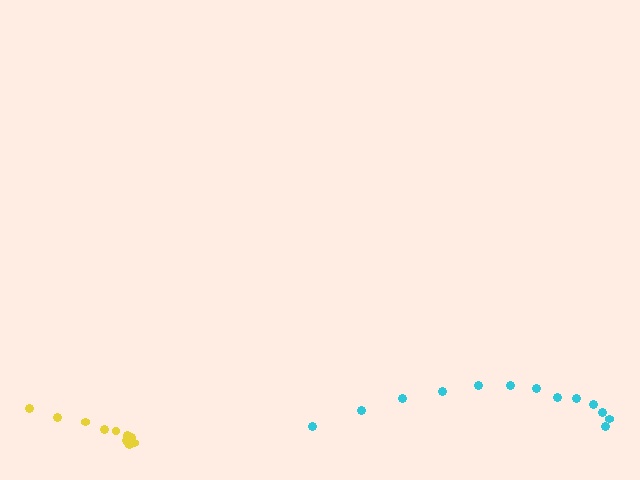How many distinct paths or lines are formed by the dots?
There are 2 distinct paths.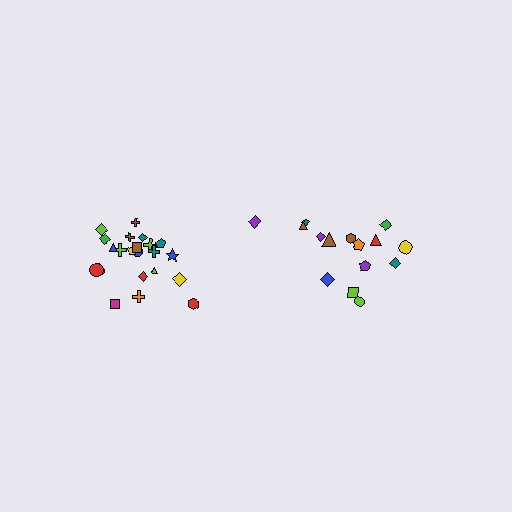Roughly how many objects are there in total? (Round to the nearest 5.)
Roughly 35 objects in total.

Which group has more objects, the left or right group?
The left group.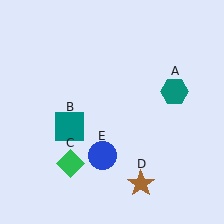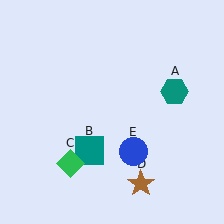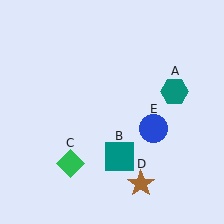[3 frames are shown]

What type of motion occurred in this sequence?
The teal square (object B), blue circle (object E) rotated counterclockwise around the center of the scene.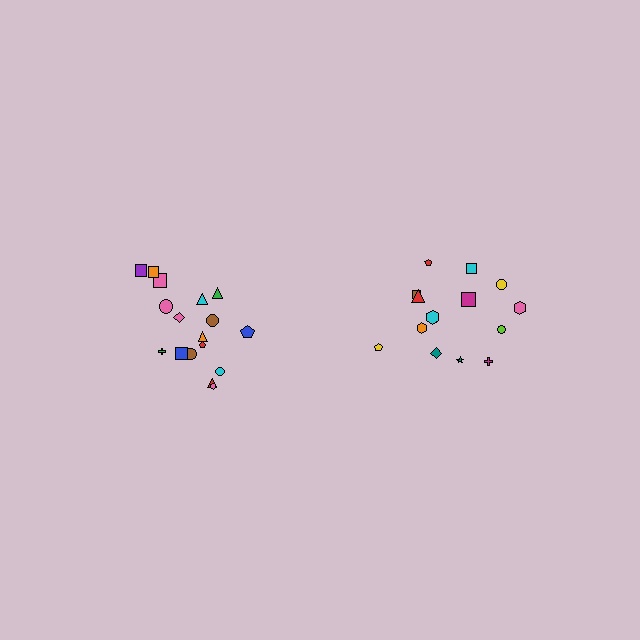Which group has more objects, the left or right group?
The left group.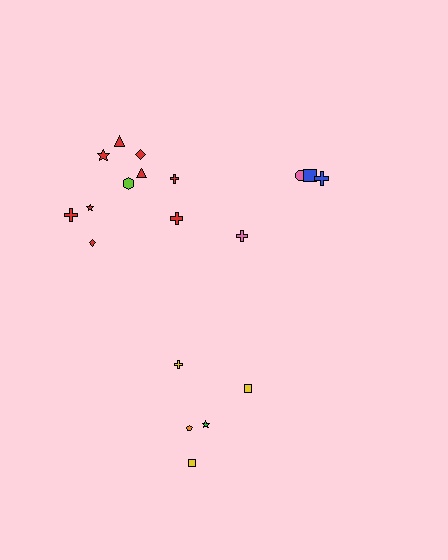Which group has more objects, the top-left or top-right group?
The top-left group.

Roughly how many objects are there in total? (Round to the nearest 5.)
Roughly 20 objects in total.